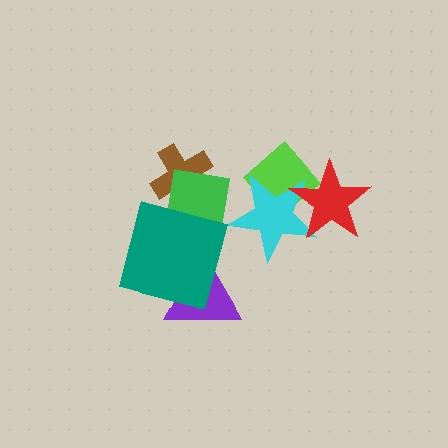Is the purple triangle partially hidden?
Yes, it is partially covered by another shape.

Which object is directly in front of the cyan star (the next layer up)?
The green square is directly in front of the cyan star.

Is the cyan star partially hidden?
Yes, it is partially covered by another shape.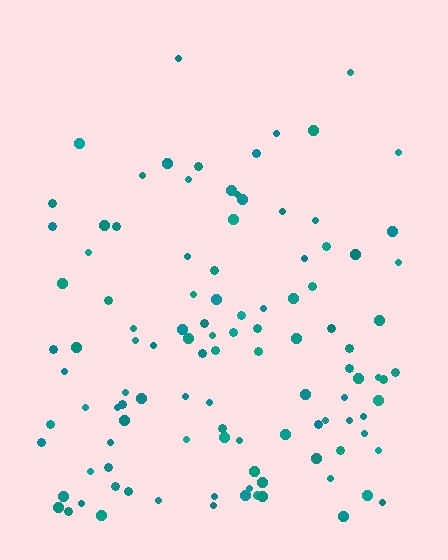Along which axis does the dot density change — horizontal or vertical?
Vertical.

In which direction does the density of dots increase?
From top to bottom, with the bottom side densest.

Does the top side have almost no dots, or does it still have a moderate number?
Still a moderate number, just noticeably fewer than the bottom.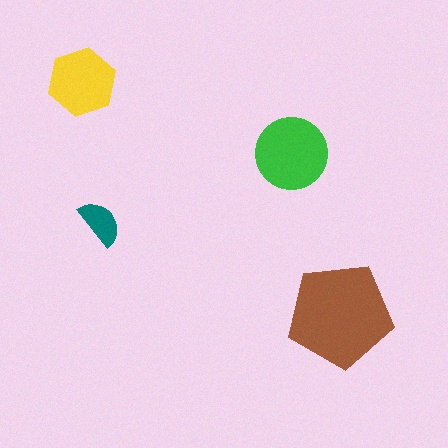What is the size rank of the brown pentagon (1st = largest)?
1st.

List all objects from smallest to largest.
The teal semicircle, the yellow hexagon, the green circle, the brown pentagon.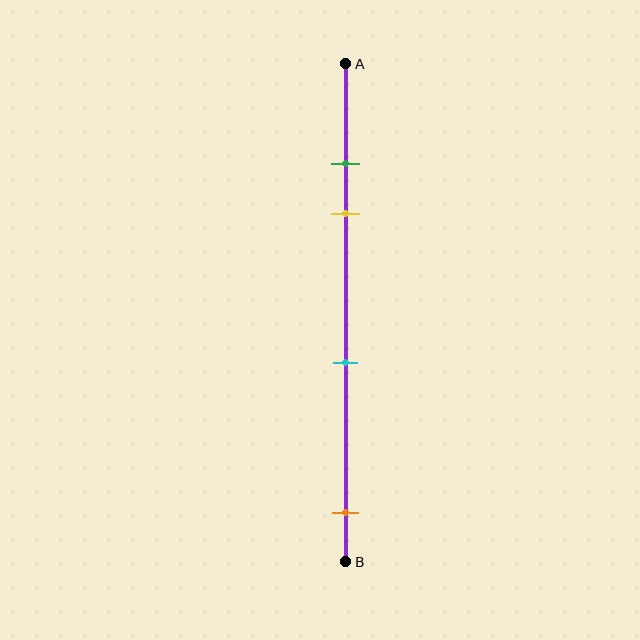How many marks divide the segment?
There are 4 marks dividing the segment.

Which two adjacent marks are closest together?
The green and yellow marks are the closest adjacent pair.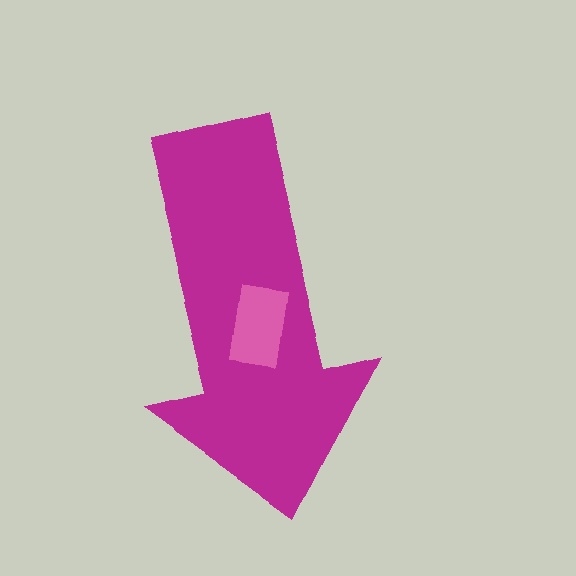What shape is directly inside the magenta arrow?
The pink rectangle.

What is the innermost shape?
The pink rectangle.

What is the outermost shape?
The magenta arrow.